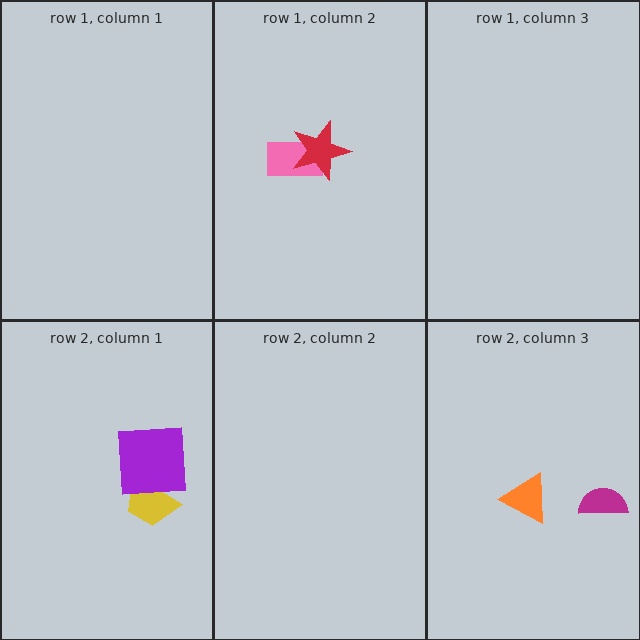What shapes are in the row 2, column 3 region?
The magenta semicircle, the orange triangle.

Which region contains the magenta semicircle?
The row 2, column 3 region.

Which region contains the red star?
The row 1, column 2 region.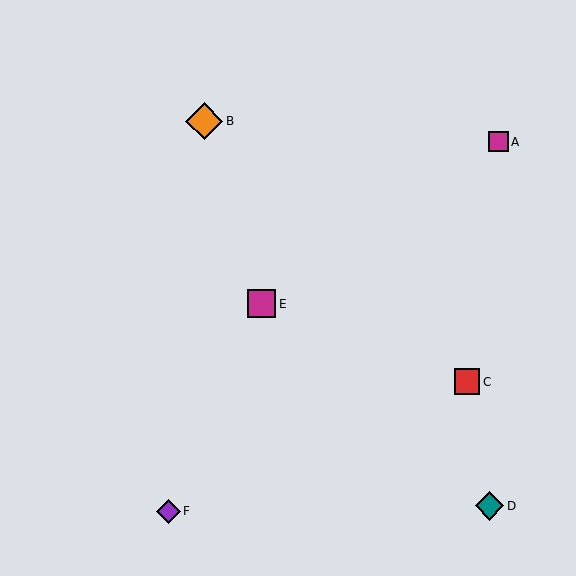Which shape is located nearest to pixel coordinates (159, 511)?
The purple diamond (labeled F) at (168, 511) is nearest to that location.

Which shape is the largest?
The orange diamond (labeled B) is the largest.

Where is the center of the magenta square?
The center of the magenta square is at (262, 304).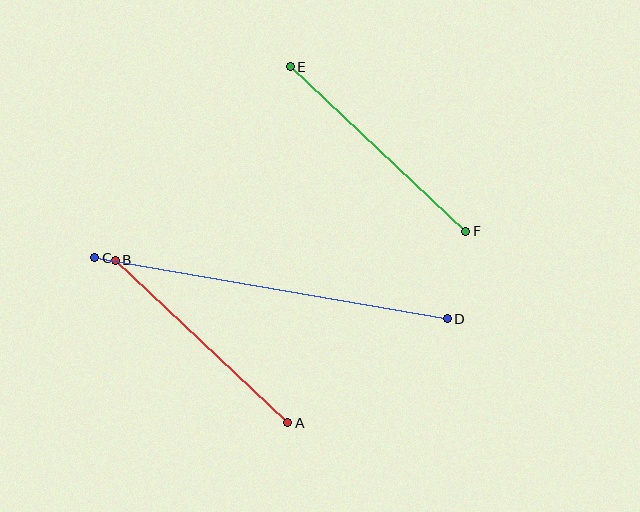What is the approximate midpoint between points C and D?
The midpoint is at approximately (271, 288) pixels.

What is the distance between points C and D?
The distance is approximately 358 pixels.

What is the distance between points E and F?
The distance is approximately 240 pixels.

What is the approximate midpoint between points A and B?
The midpoint is at approximately (201, 342) pixels.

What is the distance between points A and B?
The distance is approximately 237 pixels.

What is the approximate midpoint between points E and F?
The midpoint is at approximately (378, 149) pixels.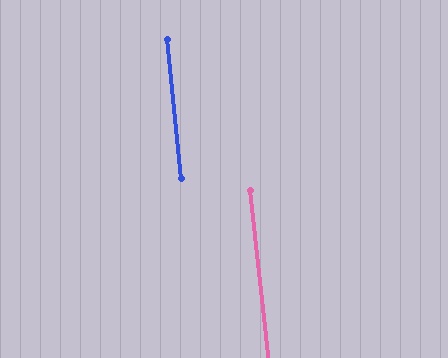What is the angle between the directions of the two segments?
Approximately 0 degrees.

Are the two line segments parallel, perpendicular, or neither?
Parallel — their directions differ by only 0.1°.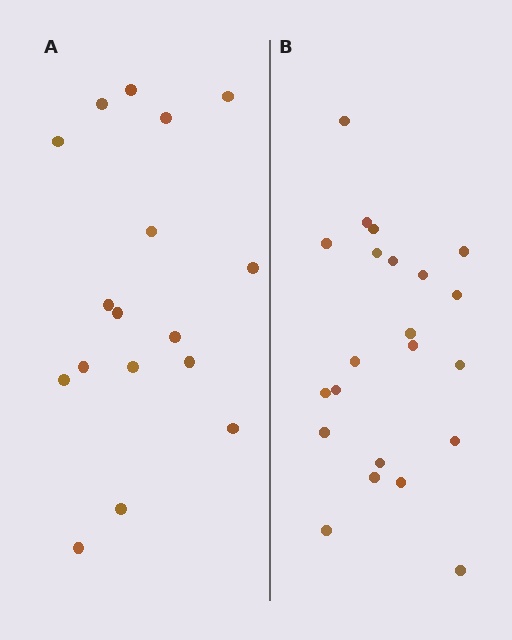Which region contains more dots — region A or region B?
Region B (the right region) has more dots.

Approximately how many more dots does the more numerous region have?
Region B has about 5 more dots than region A.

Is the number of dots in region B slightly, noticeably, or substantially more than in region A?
Region B has noticeably more, but not dramatically so. The ratio is roughly 1.3 to 1.